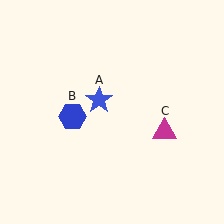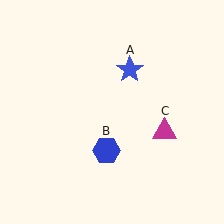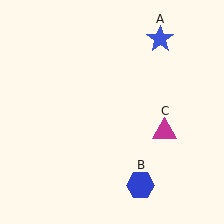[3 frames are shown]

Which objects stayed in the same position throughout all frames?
Magenta triangle (object C) remained stationary.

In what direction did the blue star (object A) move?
The blue star (object A) moved up and to the right.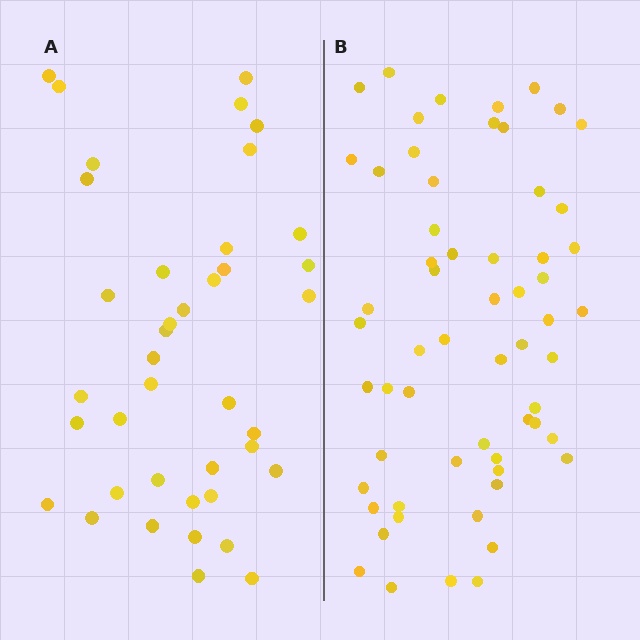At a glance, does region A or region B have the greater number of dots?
Region B (the right region) has more dots.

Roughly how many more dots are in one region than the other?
Region B has approximately 20 more dots than region A.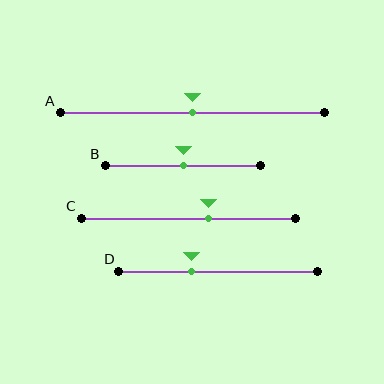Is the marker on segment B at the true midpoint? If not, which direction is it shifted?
Yes, the marker on segment B is at the true midpoint.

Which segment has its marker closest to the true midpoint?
Segment A has its marker closest to the true midpoint.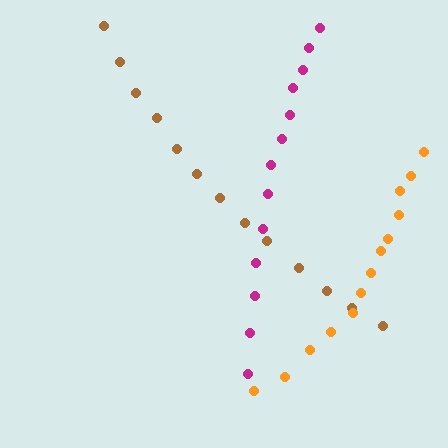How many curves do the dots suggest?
There are 3 distinct paths.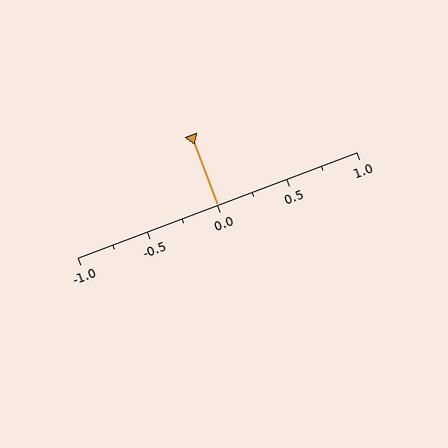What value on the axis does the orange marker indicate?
The marker indicates approximately 0.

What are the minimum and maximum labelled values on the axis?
The axis runs from -1.0 to 1.0.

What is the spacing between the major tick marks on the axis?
The major ticks are spaced 0.5 apart.